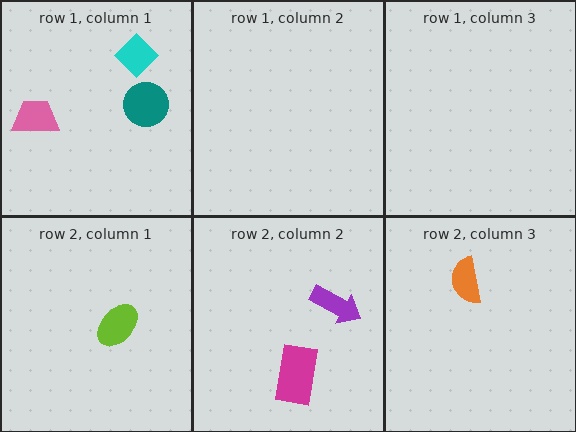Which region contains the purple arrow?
The row 2, column 2 region.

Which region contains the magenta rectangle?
The row 2, column 2 region.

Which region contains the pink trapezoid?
The row 1, column 1 region.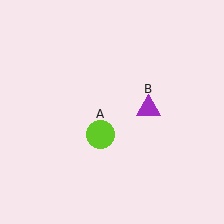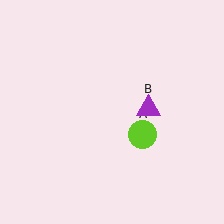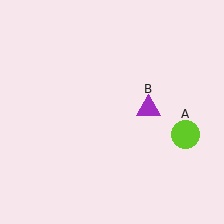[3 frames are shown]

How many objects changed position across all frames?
1 object changed position: lime circle (object A).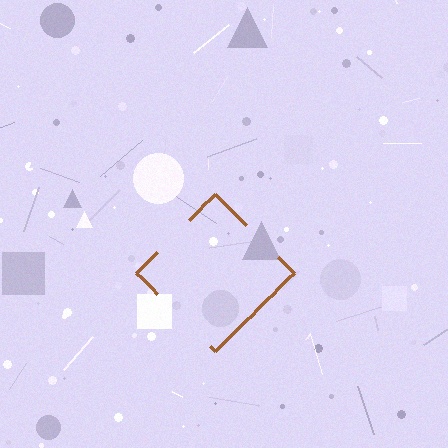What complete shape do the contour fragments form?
The contour fragments form a diamond.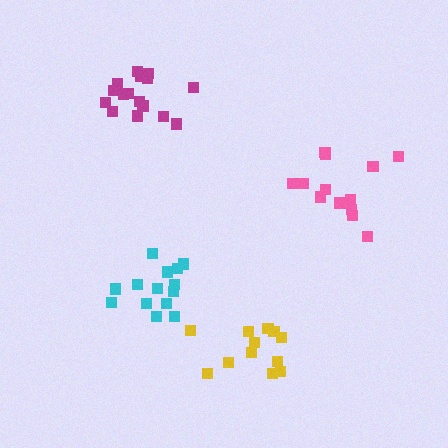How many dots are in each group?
Group 1: 13 dots, Group 2: 13 dots, Group 3: 14 dots, Group 4: 16 dots (56 total).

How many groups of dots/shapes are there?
There are 4 groups.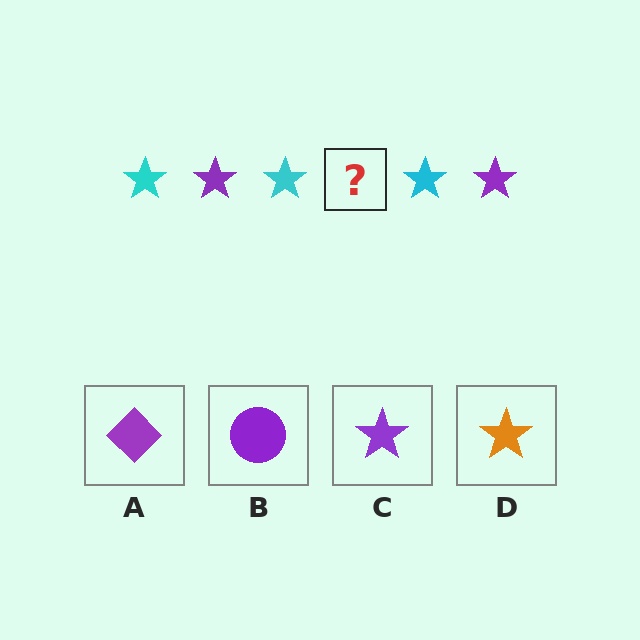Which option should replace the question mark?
Option C.